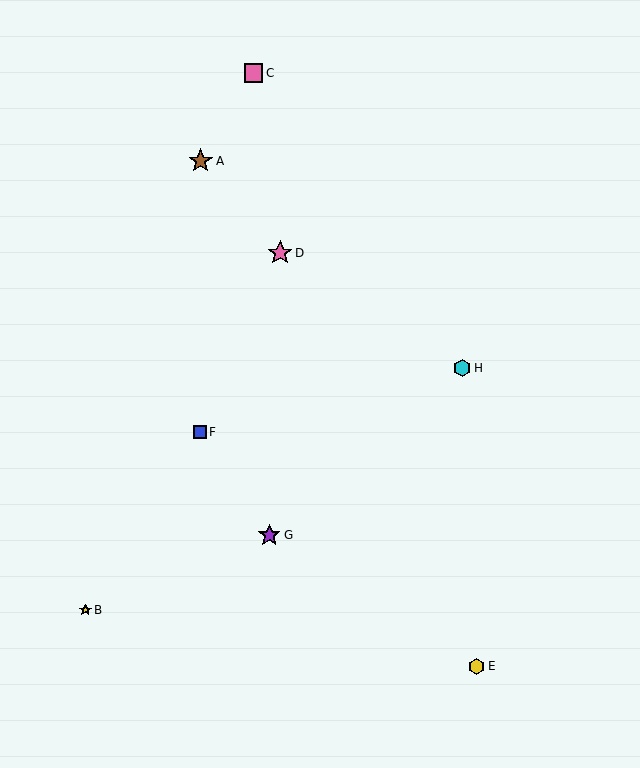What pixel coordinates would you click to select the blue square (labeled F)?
Click at (200, 432) to select the blue square F.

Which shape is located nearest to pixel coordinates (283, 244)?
The pink star (labeled D) at (280, 253) is nearest to that location.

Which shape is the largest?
The pink star (labeled D) is the largest.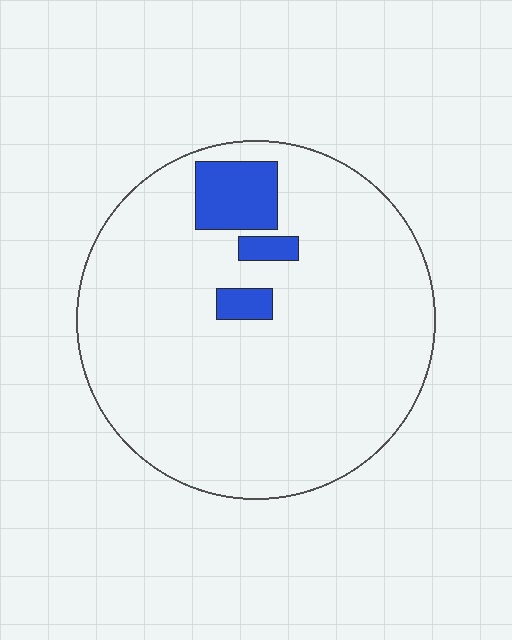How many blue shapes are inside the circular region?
3.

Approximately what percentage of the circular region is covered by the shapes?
Approximately 10%.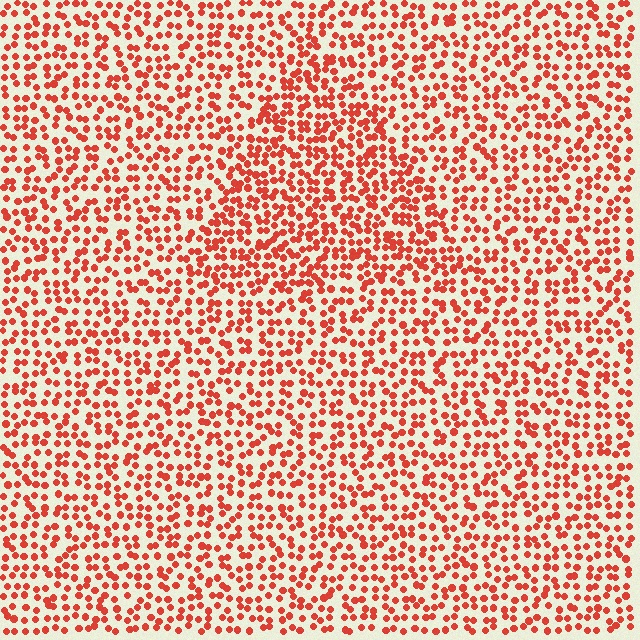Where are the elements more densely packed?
The elements are more densely packed inside the triangle boundary.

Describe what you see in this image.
The image contains small red elements arranged at two different densities. A triangle-shaped region is visible where the elements are more densely packed than the surrounding area.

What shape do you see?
I see a triangle.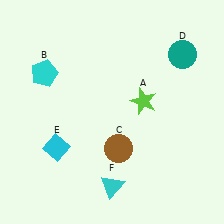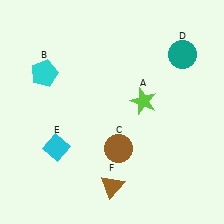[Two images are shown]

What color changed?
The triangle (F) changed from cyan in Image 1 to brown in Image 2.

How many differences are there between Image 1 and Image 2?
There is 1 difference between the two images.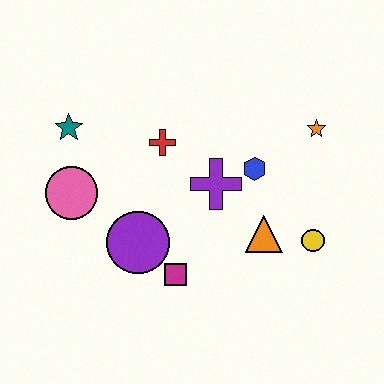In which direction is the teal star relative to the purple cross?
The teal star is to the left of the purple cross.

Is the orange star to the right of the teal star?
Yes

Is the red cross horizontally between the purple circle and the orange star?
Yes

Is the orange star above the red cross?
Yes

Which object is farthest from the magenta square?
The orange star is farthest from the magenta square.